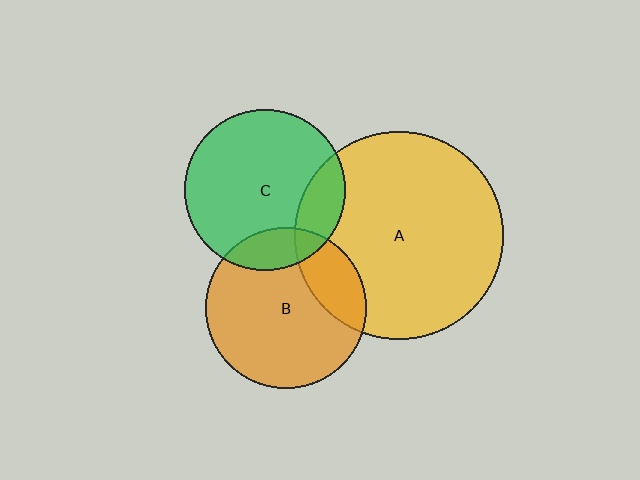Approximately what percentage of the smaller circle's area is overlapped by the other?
Approximately 15%.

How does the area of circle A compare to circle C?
Approximately 1.7 times.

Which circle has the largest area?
Circle A (yellow).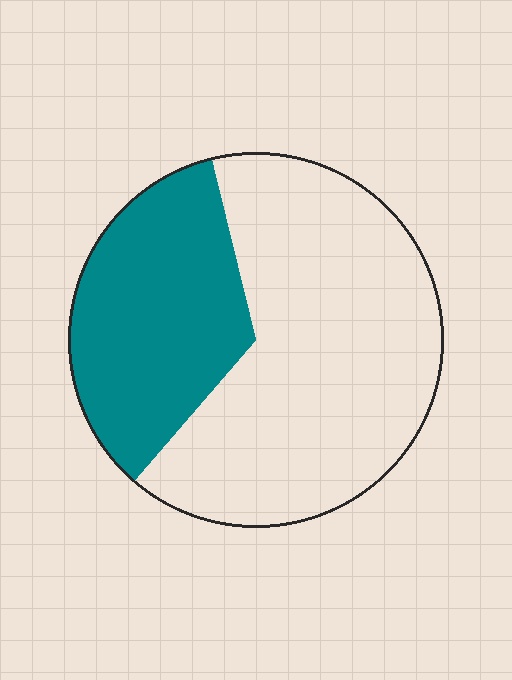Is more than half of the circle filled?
No.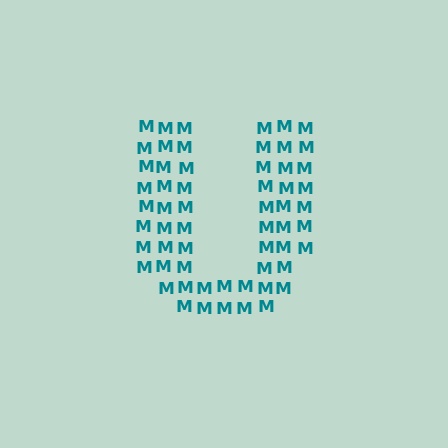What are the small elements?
The small elements are letter M's.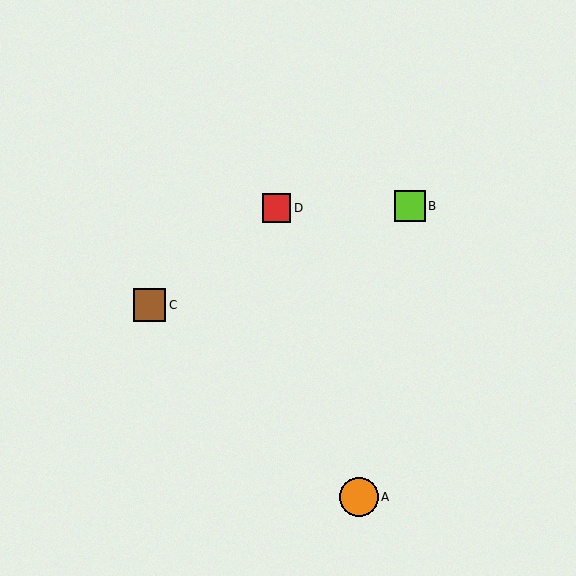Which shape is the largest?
The orange circle (labeled A) is the largest.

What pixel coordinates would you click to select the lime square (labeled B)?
Click at (410, 206) to select the lime square B.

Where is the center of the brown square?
The center of the brown square is at (150, 305).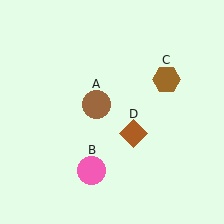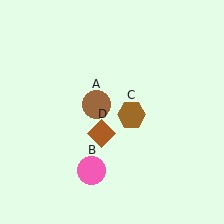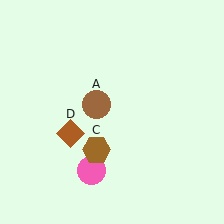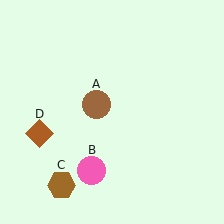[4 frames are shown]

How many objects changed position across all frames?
2 objects changed position: brown hexagon (object C), brown diamond (object D).